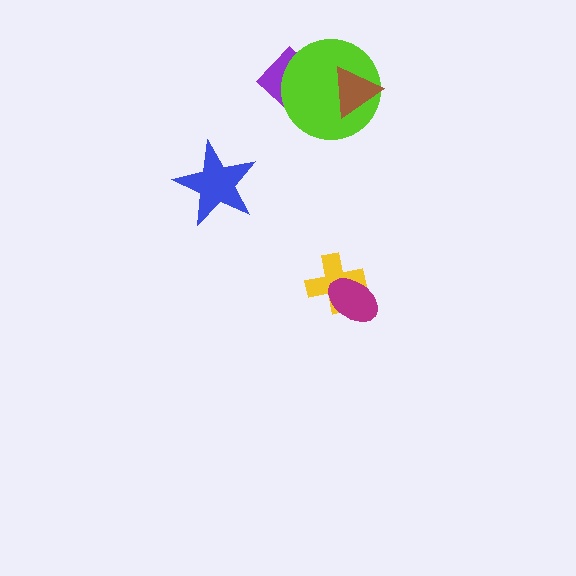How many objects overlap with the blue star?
0 objects overlap with the blue star.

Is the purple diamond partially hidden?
Yes, it is partially covered by another shape.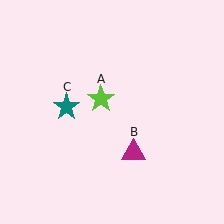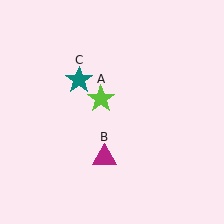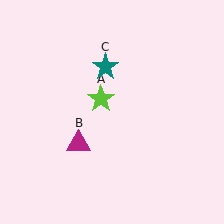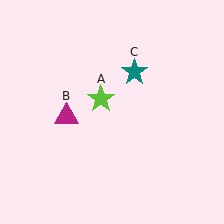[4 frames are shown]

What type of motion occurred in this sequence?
The magenta triangle (object B), teal star (object C) rotated clockwise around the center of the scene.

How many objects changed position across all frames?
2 objects changed position: magenta triangle (object B), teal star (object C).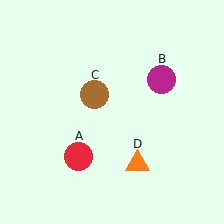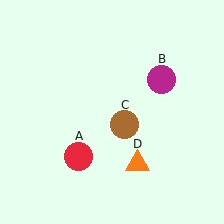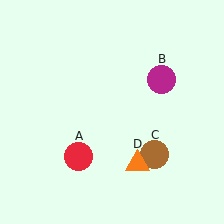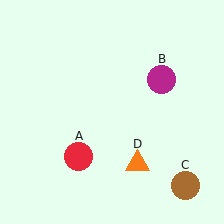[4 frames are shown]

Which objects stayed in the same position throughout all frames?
Red circle (object A) and magenta circle (object B) and orange triangle (object D) remained stationary.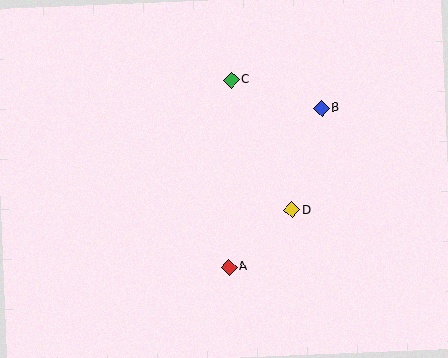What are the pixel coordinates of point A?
Point A is at (229, 267).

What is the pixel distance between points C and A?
The distance between C and A is 188 pixels.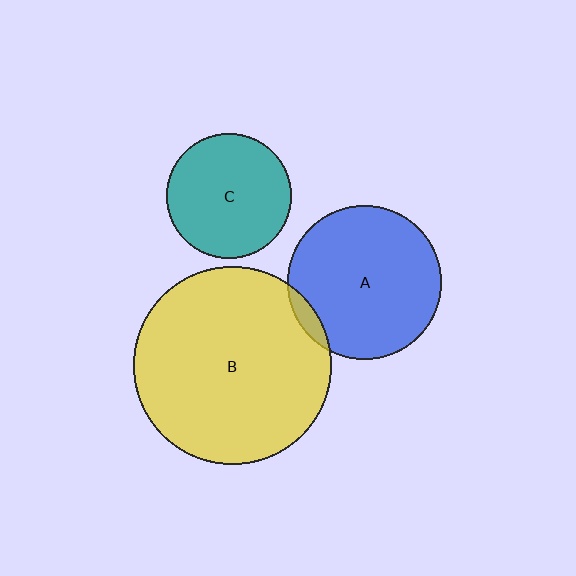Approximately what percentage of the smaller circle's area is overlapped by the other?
Approximately 5%.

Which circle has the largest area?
Circle B (yellow).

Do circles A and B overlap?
Yes.